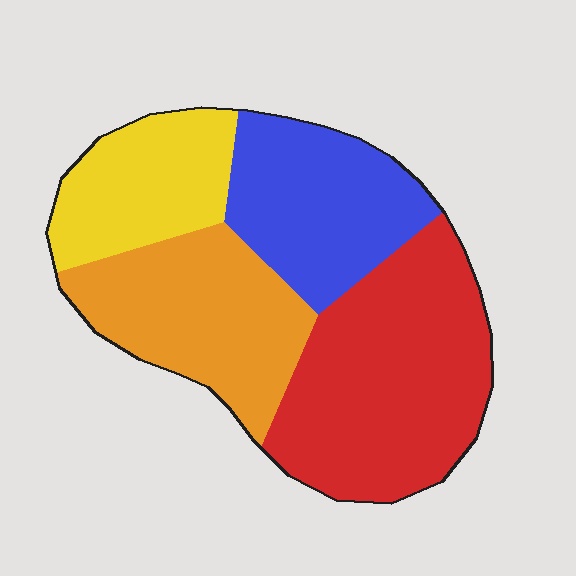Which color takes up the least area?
Yellow, at roughly 15%.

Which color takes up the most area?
Red, at roughly 35%.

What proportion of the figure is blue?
Blue takes up between a sixth and a third of the figure.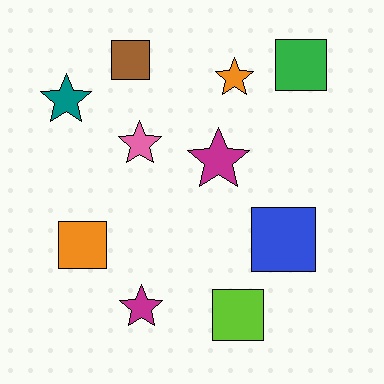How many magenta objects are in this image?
There are 2 magenta objects.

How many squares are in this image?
There are 5 squares.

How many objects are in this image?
There are 10 objects.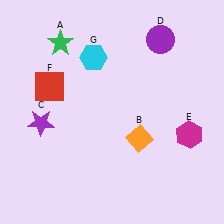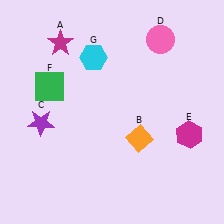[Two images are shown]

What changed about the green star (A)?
In Image 1, A is green. In Image 2, it changed to magenta.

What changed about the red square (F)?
In Image 1, F is red. In Image 2, it changed to green.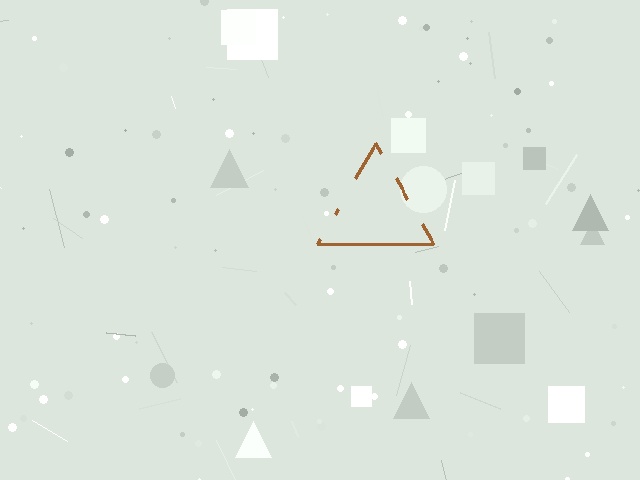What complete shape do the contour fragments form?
The contour fragments form a triangle.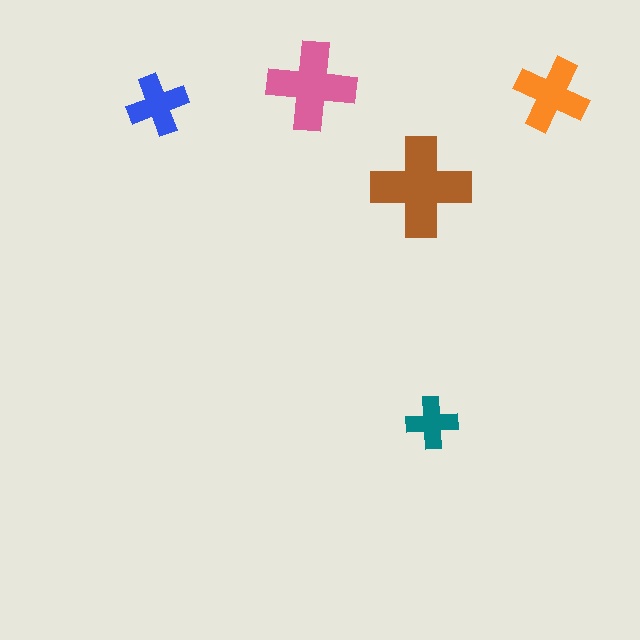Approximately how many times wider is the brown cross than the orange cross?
About 1.5 times wider.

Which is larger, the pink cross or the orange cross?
The pink one.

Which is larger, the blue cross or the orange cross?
The orange one.